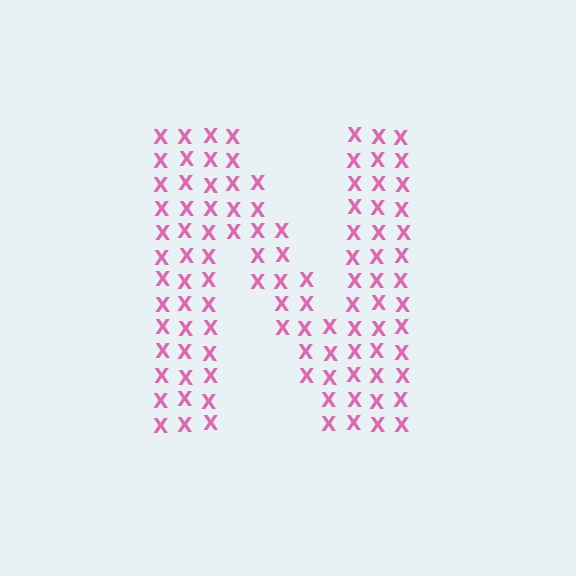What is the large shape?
The large shape is the letter N.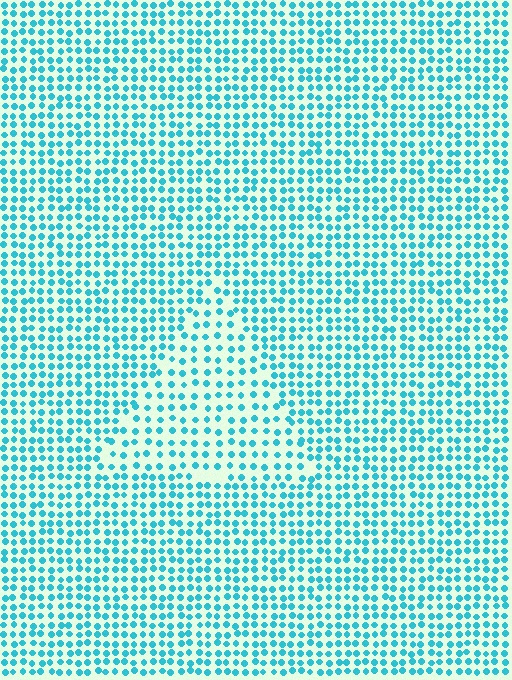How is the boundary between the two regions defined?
The boundary is defined by a change in element density (approximately 1.6x ratio). All elements are the same color, size, and shape.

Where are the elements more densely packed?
The elements are more densely packed outside the triangle boundary.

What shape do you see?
I see a triangle.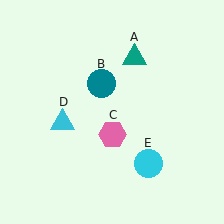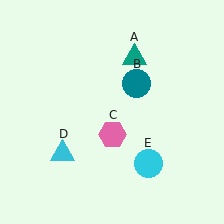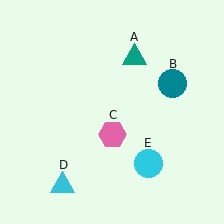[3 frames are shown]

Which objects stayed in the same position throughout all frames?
Teal triangle (object A) and pink hexagon (object C) and cyan circle (object E) remained stationary.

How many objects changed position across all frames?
2 objects changed position: teal circle (object B), cyan triangle (object D).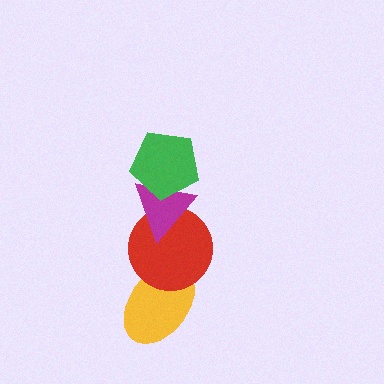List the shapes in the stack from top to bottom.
From top to bottom: the green pentagon, the magenta triangle, the red circle, the yellow ellipse.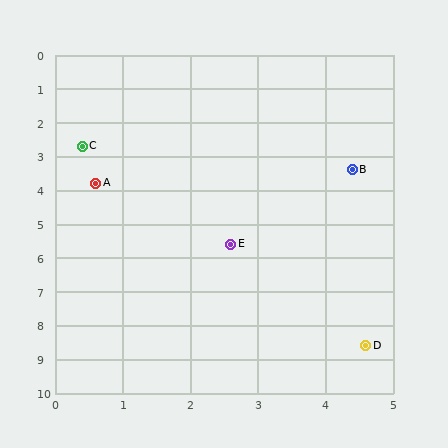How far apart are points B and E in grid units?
Points B and E are about 2.8 grid units apart.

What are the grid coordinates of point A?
Point A is at approximately (0.6, 3.8).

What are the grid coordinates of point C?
Point C is at approximately (0.4, 2.7).